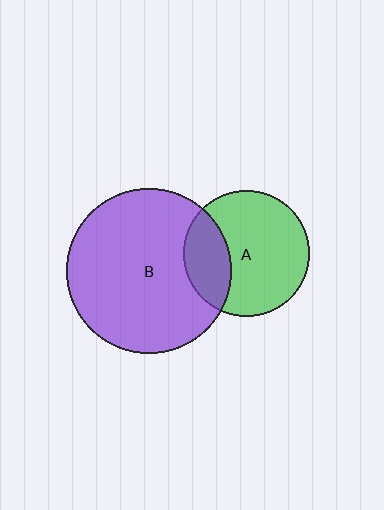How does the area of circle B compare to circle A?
Approximately 1.7 times.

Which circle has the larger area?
Circle B (purple).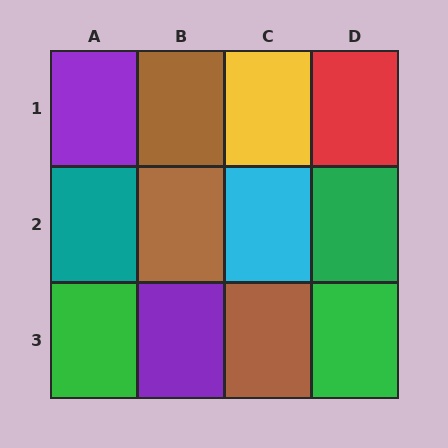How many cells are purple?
2 cells are purple.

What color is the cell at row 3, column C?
Brown.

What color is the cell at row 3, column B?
Purple.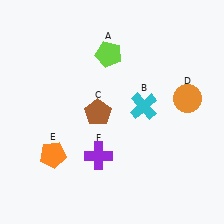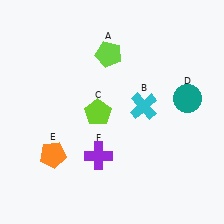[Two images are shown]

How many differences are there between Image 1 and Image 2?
There are 2 differences between the two images.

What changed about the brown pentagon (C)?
In Image 1, C is brown. In Image 2, it changed to lime.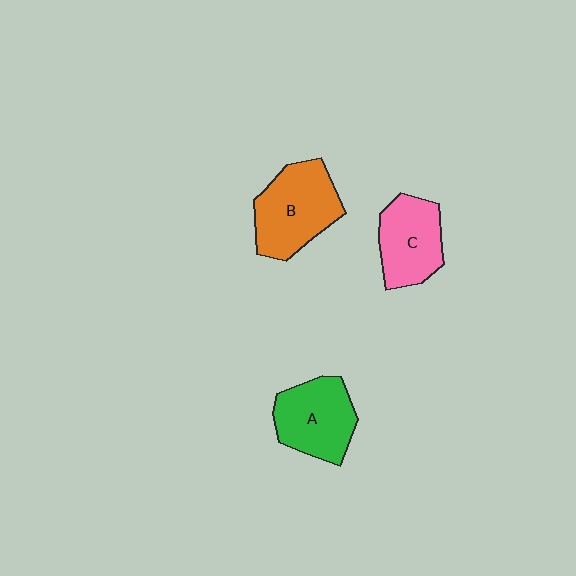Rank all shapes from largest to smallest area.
From largest to smallest: B (orange), A (green), C (pink).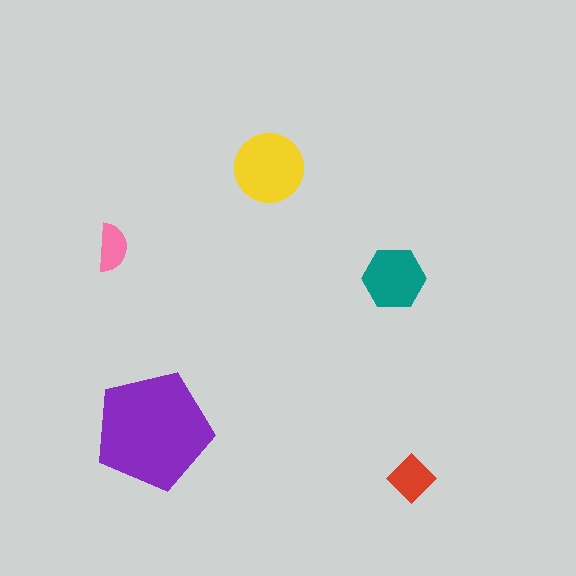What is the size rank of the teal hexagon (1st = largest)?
3rd.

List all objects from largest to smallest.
The purple pentagon, the yellow circle, the teal hexagon, the red diamond, the pink semicircle.